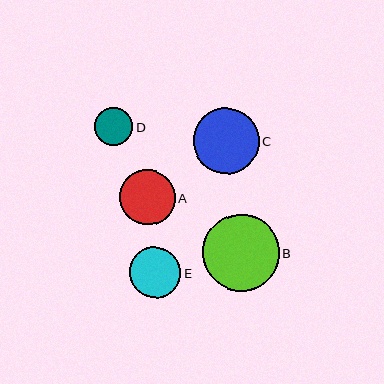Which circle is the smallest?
Circle D is the smallest with a size of approximately 39 pixels.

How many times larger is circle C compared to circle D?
Circle C is approximately 1.7 times the size of circle D.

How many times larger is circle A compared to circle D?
Circle A is approximately 1.4 times the size of circle D.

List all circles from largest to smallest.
From largest to smallest: B, C, A, E, D.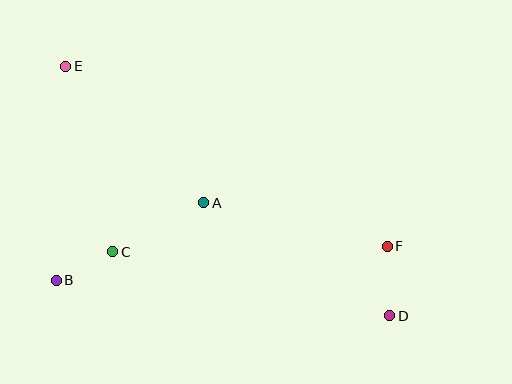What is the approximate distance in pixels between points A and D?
The distance between A and D is approximately 217 pixels.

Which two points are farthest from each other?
Points D and E are farthest from each other.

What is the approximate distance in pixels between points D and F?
The distance between D and F is approximately 70 pixels.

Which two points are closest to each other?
Points B and C are closest to each other.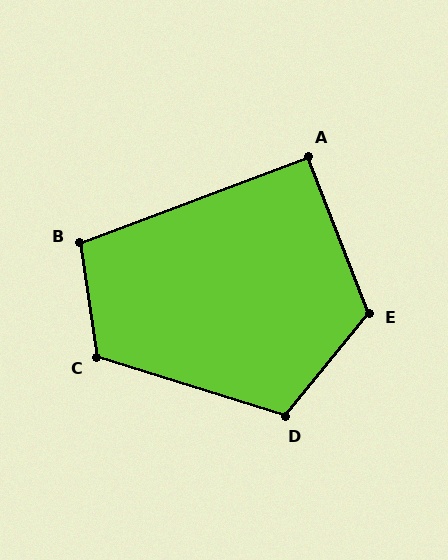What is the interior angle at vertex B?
Approximately 102 degrees (obtuse).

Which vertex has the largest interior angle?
E, at approximately 119 degrees.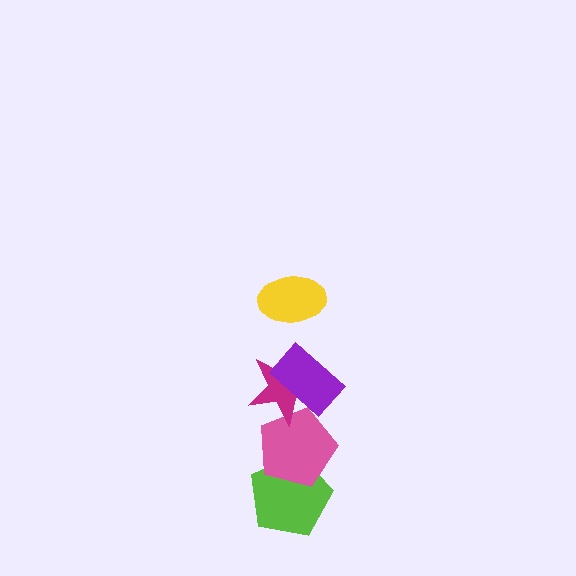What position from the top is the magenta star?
The magenta star is 3rd from the top.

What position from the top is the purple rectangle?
The purple rectangle is 2nd from the top.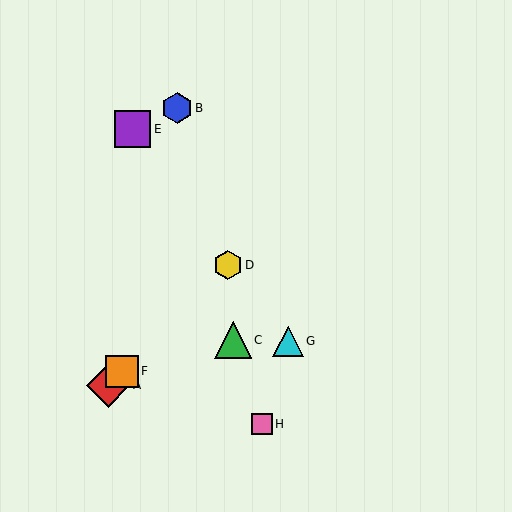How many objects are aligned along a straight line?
3 objects (A, D, F) are aligned along a straight line.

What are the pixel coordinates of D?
Object D is at (228, 265).